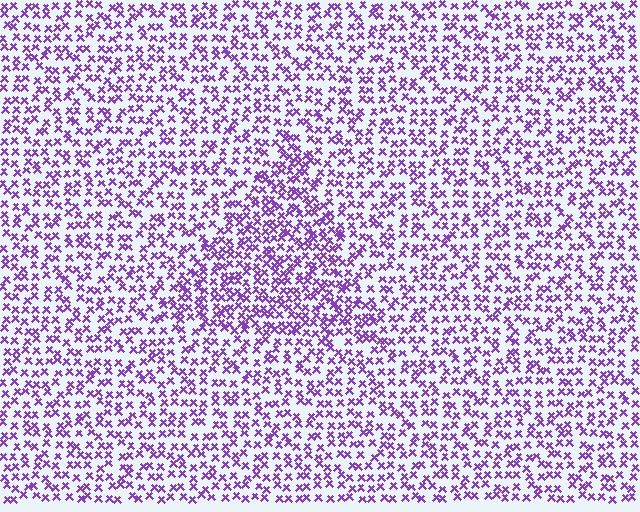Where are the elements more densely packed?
The elements are more densely packed inside the triangle boundary.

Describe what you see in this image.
The image contains small purple elements arranged at two different densities. A triangle-shaped region is visible where the elements are more densely packed than the surrounding area.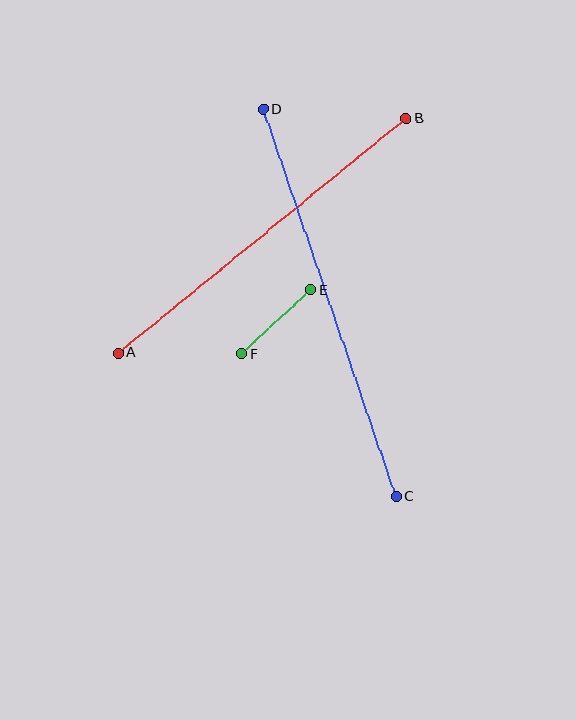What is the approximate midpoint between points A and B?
The midpoint is at approximately (262, 236) pixels.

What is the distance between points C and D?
The distance is approximately 409 pixels.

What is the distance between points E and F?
The distance is approximately 94 pixels.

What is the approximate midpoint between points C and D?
The midpoint is at approximately (330, 303) pixels.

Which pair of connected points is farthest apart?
Points C and D are farthest apart.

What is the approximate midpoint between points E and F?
The midpoint is at approximately (276, 322) pixels.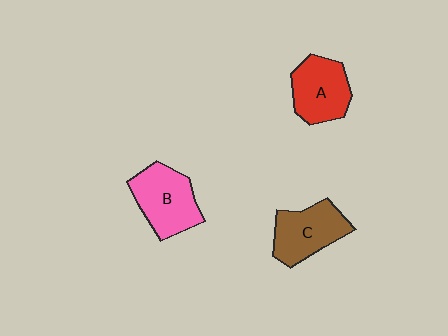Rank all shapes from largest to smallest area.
From largest to smallest: B (pink), C (brown), A (red).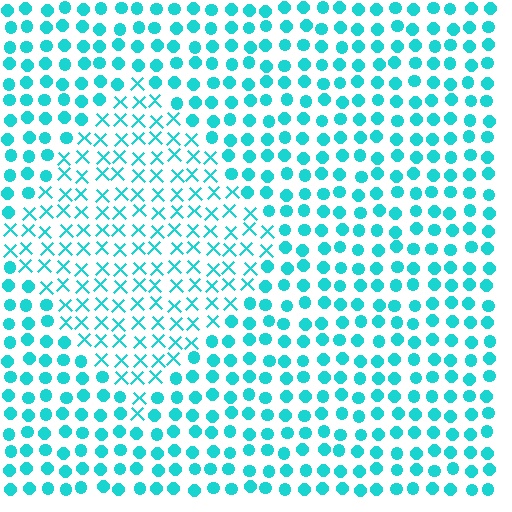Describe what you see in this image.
The image is filled with small cyan elements arranged in a uniform grid. A diamond-shaped region contains X marks, while the surrounding area contains circles. The boundary is defined purely by the change in element shape.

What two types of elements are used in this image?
The image uses X marks inside the diamond region and circles outside it.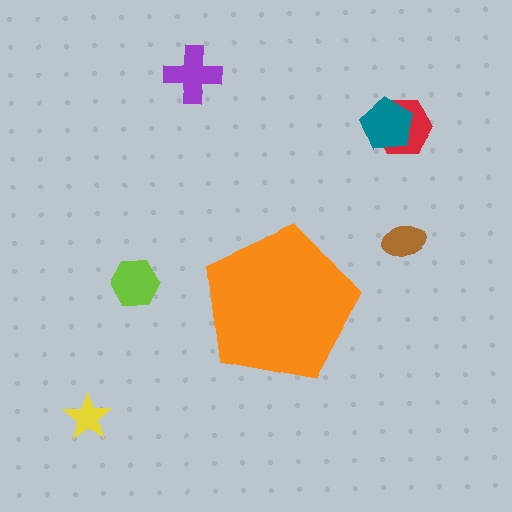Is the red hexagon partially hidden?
No, the red hexagon is fully visible.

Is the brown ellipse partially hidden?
No, the brown ellipse is fully visible.